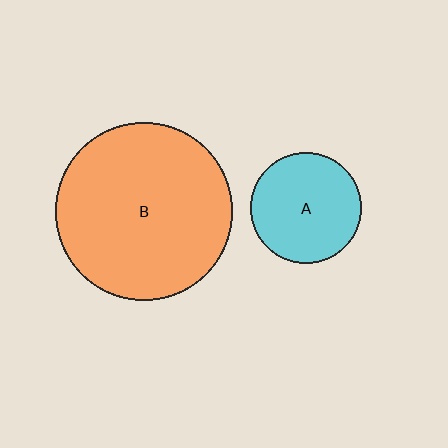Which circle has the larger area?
Circle B (orange).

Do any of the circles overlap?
No, none of the circles overlap.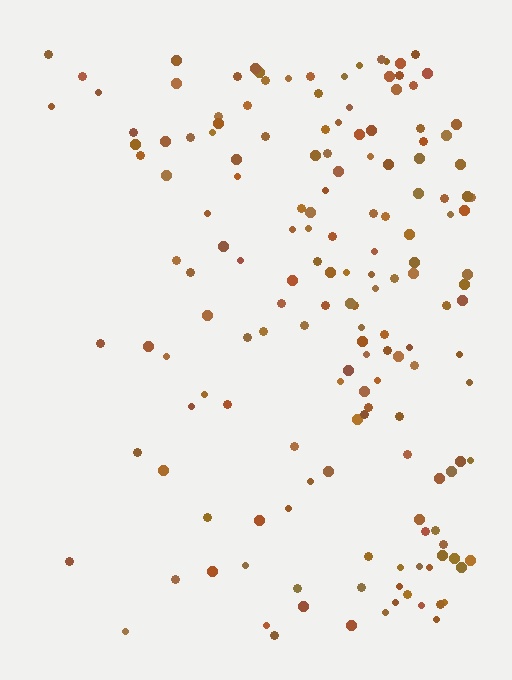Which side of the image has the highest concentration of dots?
The right.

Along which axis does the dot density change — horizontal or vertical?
Horizontal.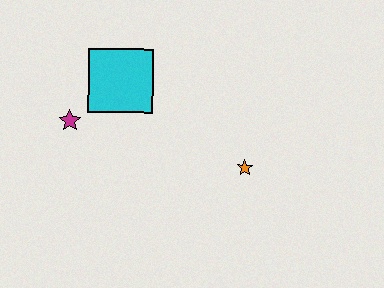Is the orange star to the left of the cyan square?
No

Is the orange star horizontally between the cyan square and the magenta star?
No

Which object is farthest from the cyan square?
The orange star is farthest from the cyan square.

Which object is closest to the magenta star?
The cyan square is closest to the magenta star.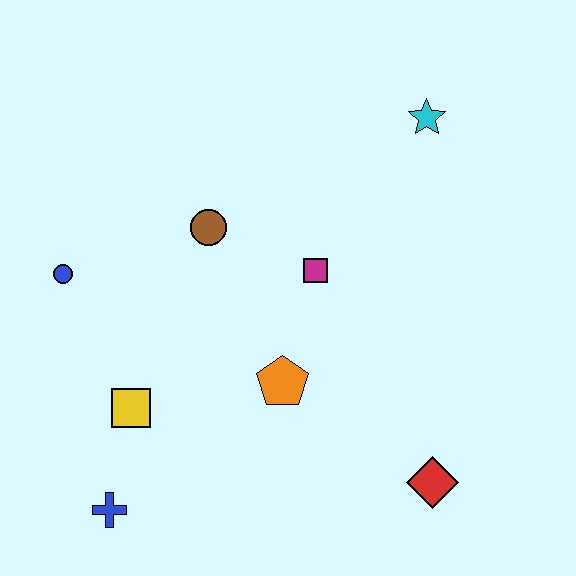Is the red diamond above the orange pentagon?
No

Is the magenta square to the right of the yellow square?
Yes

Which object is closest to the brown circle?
The magenta square is closest to the brown circle.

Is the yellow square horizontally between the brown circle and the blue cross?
Yes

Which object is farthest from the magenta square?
The blue cross is farthest from the magenta square.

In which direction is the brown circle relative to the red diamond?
The brown circle is above the red diamond.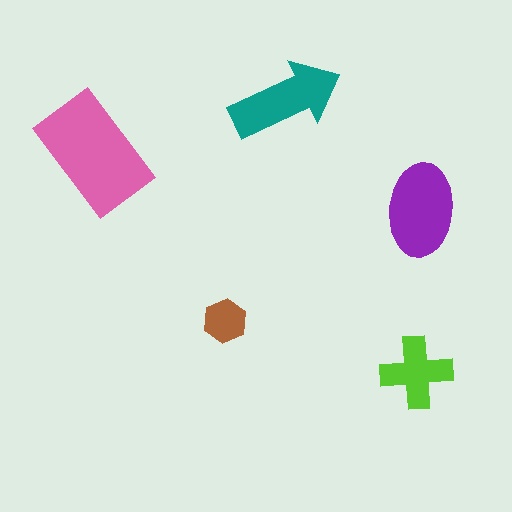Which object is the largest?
The pink rectangle.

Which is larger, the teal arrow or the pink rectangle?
The pink rectangle.